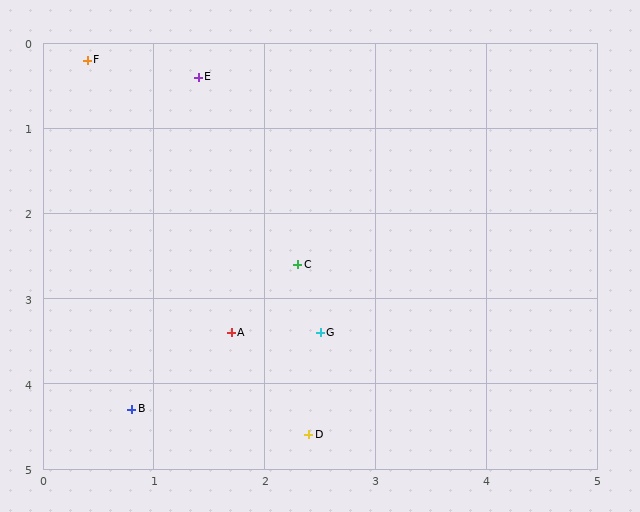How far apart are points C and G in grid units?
Points C and G are about 0.8 grid units apart.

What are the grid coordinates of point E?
Point E is at approximately (1.4, 0.4).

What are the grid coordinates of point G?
Point G is at approximately (2.5, 3.4).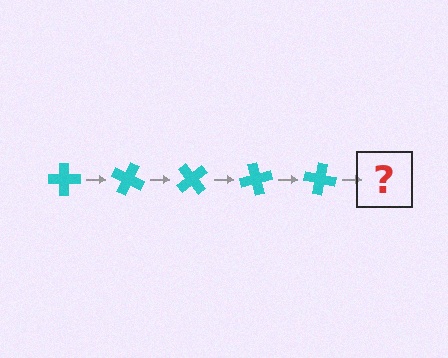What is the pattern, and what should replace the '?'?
The pattern is that the cross rotates 25 degrees each step. The '?' should be a cyan cross rotated 125 degrees.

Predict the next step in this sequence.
The next step is a cyan cross rotated 125 degrees.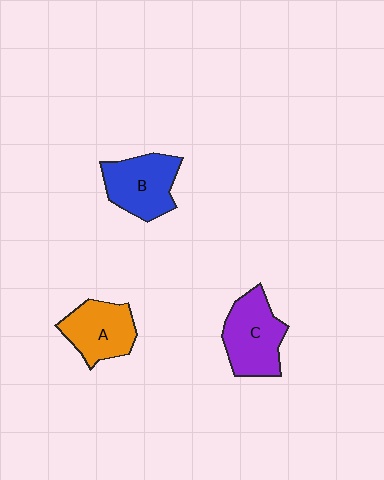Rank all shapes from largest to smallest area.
From largest to smallest: C (purple), B (blue), A (orange).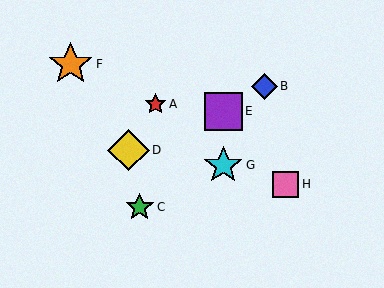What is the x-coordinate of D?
Object D is at x≈129.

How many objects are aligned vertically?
2 objects (E, G) are aligned vertically.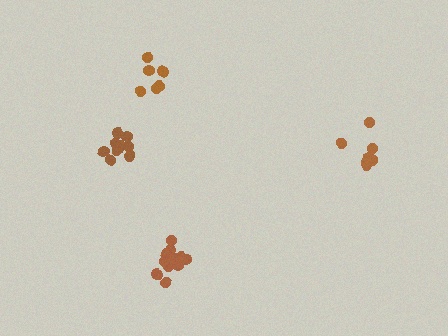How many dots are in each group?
Group 1: 7 dots, Group 2: 12 dots, Group 3: 10 dots, Group 4: 6 dots (35 total).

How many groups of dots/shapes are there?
There are 4 groups.